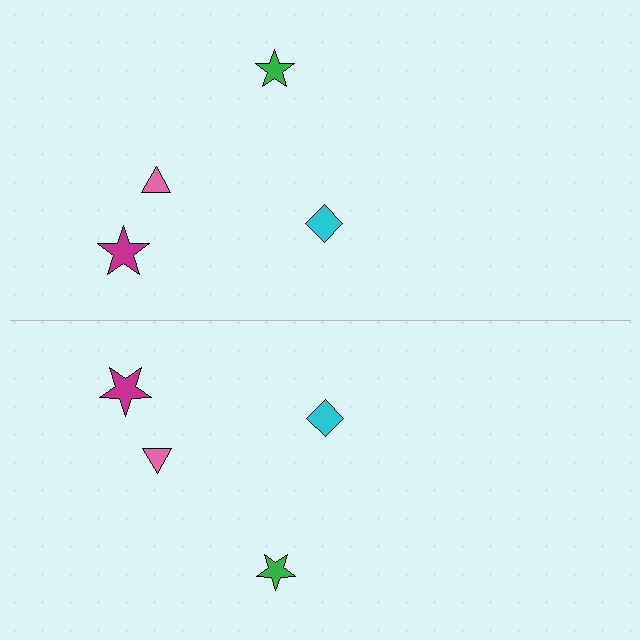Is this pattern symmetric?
Yes, this pattern has bilateral (reflection) symmetry.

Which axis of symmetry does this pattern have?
The pattern has a horizontal axis of symmetry running through the center of the image.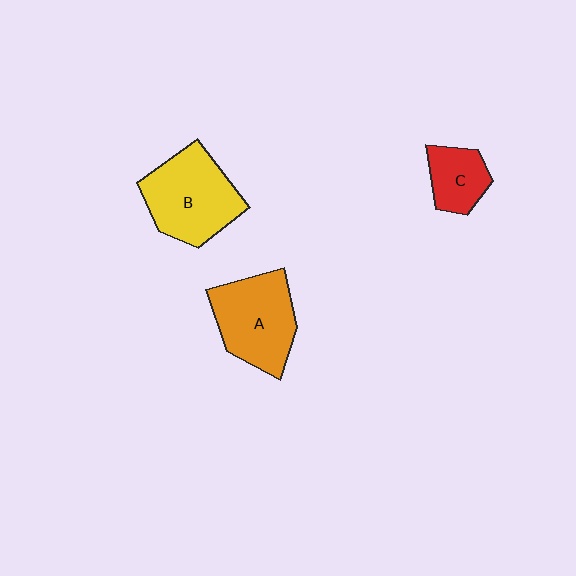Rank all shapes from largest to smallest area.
From largest to smallest: B (yellow), A (orange), C (red).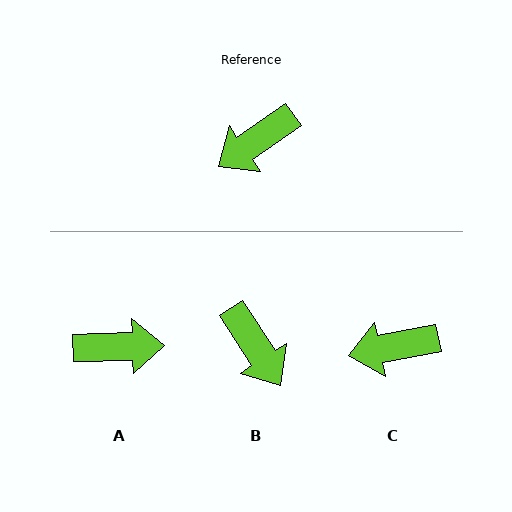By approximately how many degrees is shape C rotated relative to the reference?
Approximately 23 degrees clockwise.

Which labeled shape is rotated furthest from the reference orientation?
A, about 147 degrees away.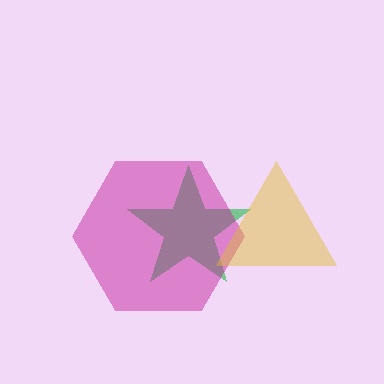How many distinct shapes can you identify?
There are 3 distinct shapes: a green star, a magenta hexagon, a yellow triangle.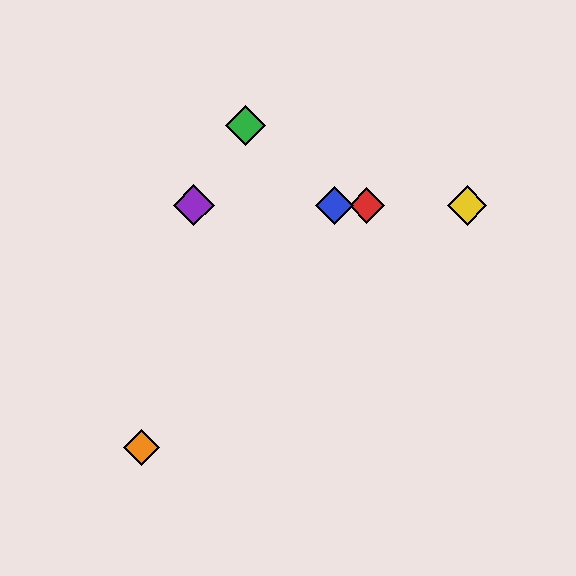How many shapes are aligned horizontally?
4 shapes (the red diamond, the blue diamond, the yellow diamond, the purple diamond) are aligned horizontally.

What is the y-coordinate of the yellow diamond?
The yellow diamond is at y≈205.